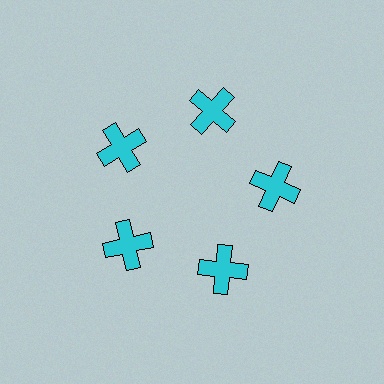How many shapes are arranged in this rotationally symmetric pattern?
There are 5 shapes, arranged in 5 groups of 1.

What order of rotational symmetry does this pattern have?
This pattern has 5-fold rotational symmetry.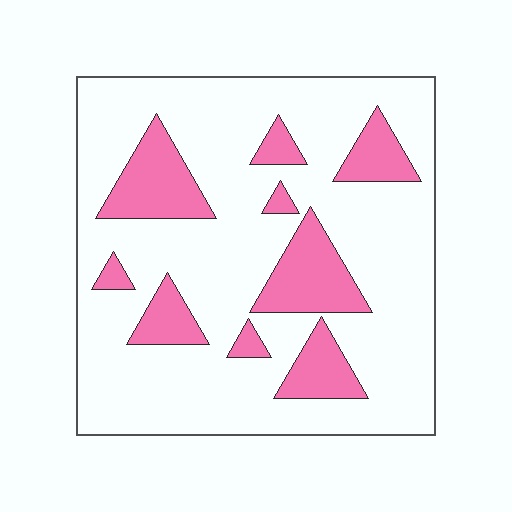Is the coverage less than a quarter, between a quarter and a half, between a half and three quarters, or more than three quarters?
Less than a quarter.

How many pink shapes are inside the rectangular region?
9.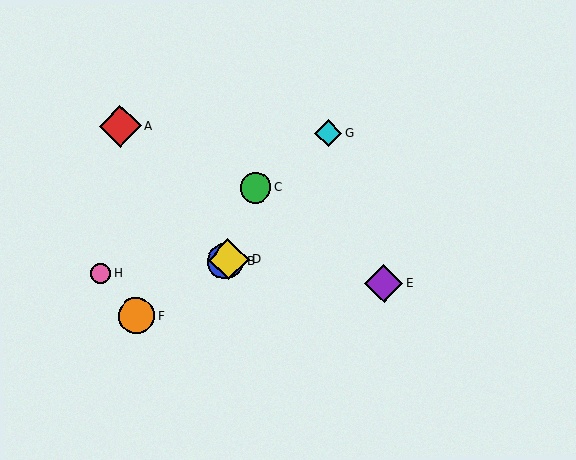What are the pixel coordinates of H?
Object H is at (101, 273).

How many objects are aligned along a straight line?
3 objects (B, D, F) are aligned along a straight line.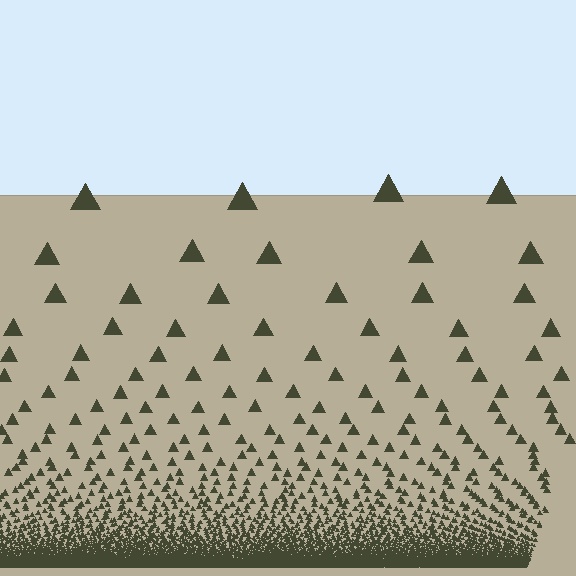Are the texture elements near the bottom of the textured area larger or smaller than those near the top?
Smaller. The gradient is inverted — elements near the bottom are smaller and denser.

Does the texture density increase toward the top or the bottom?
Density increases toward the bottom.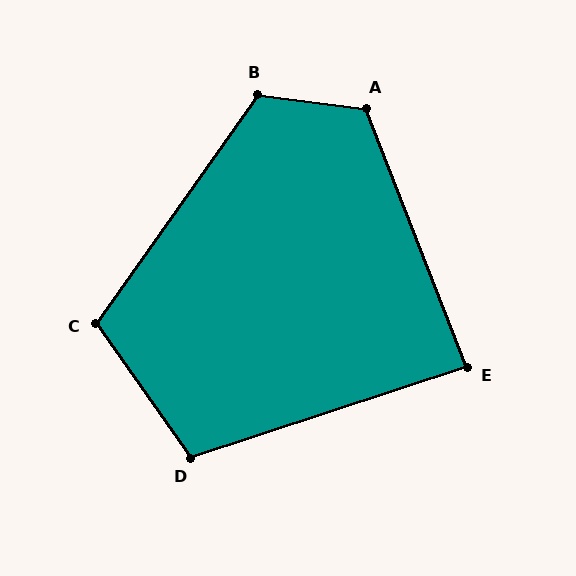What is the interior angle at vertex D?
Approximately 107 degrees (obtuse).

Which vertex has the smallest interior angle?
E, at approximately 87 degrees.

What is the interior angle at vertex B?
Approximately 118 degrees (obtuse).